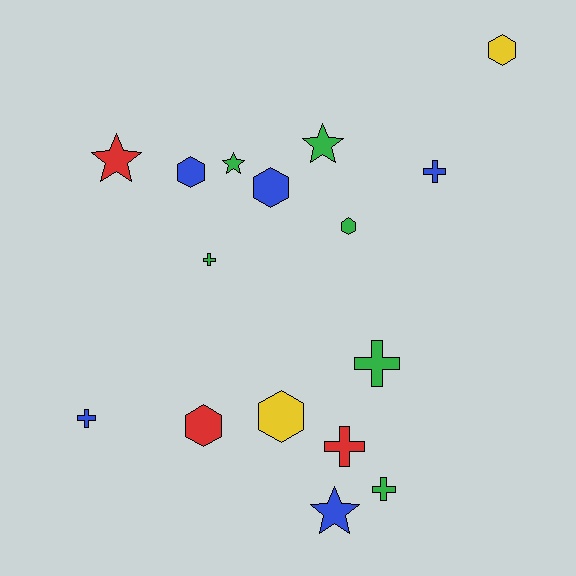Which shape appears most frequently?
Cross, with 6 objects.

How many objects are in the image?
There are 16 objects.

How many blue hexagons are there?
There are 2 blue hexagons.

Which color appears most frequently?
Green, with 6 objects.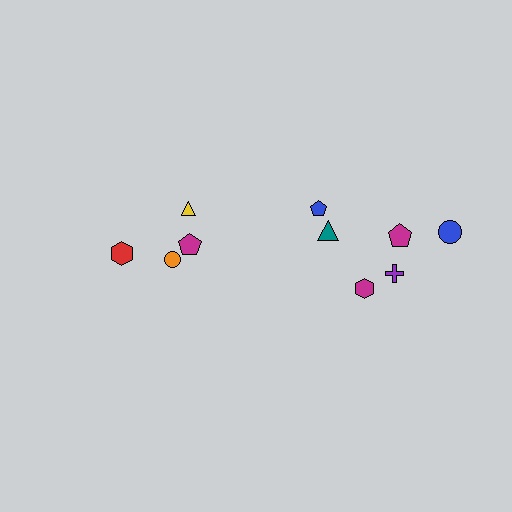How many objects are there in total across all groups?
There are 10 objects.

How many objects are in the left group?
There are 4 objects.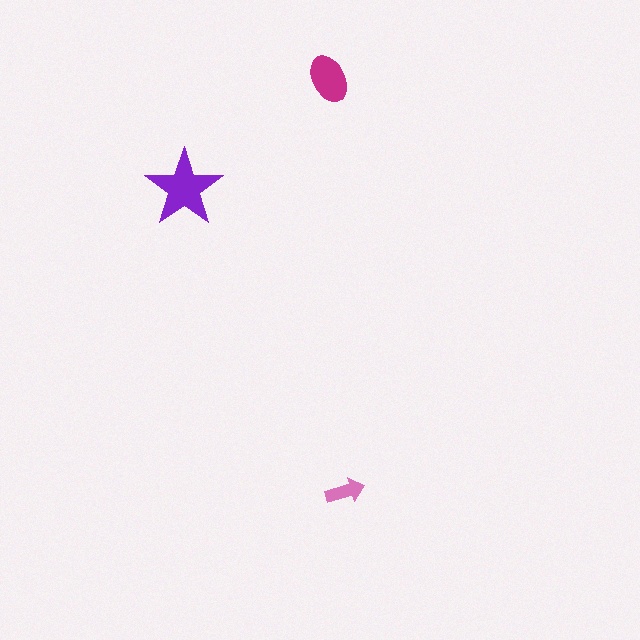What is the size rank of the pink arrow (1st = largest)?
3rd.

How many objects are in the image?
There are 3 objects in the image.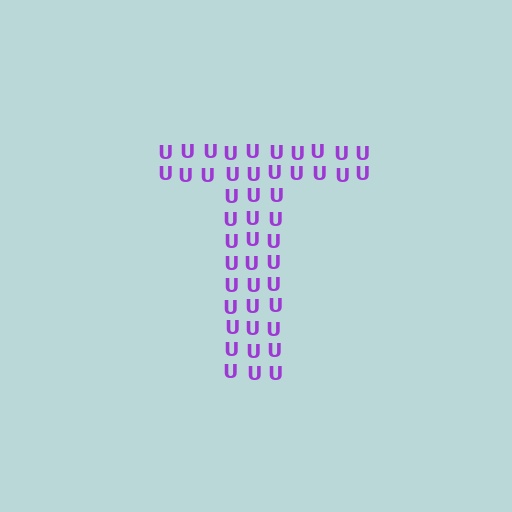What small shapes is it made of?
It is made of small letter U's.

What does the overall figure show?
The overall figure shows the letter T.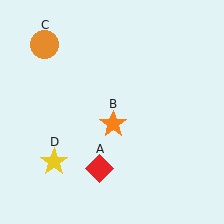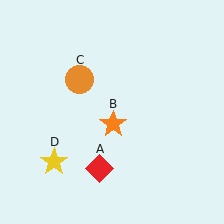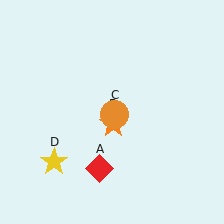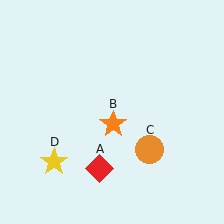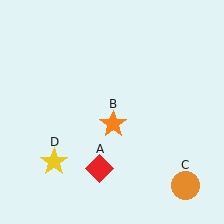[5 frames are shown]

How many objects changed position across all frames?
1 object changed position: orange circle (object C).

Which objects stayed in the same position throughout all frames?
Red diamond (object A) and orange star (object B) and yellow star (object D) remained stationary.